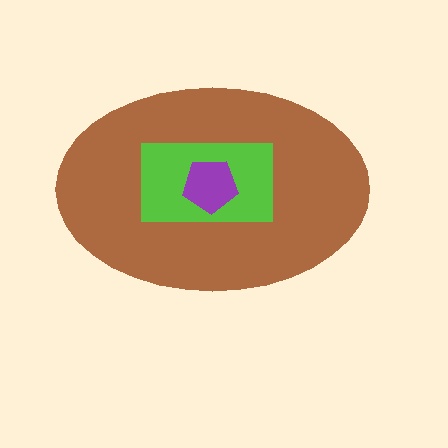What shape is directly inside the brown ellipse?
The lime rectangle.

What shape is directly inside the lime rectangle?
The purple pentagon.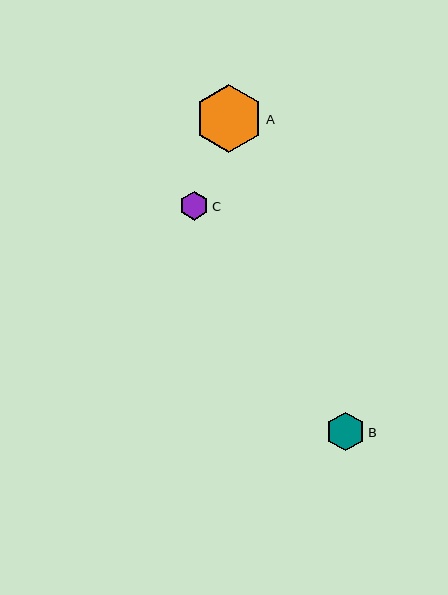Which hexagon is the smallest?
Hexagon C is the smallest with a size of approximately 29 pixels.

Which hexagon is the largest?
Hexagon A is the largest with a size of approximately 68 pixels.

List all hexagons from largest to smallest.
From largest to smallest: A, B, C.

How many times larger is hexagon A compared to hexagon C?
Hexagon A is approximately 2.4 times the size of hexagon C.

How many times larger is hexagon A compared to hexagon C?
Hexagon A is approximately 2.4 times the size of hexagon C.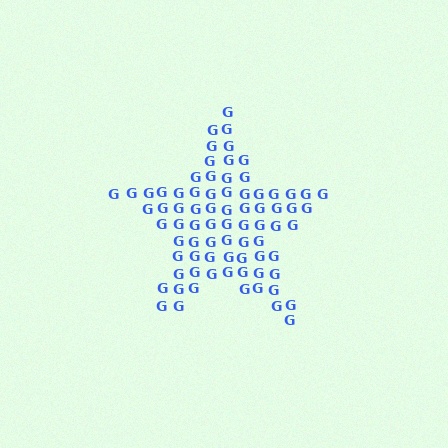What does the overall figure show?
The overall figure shows a star.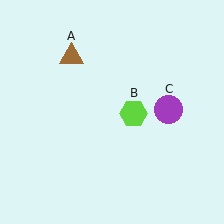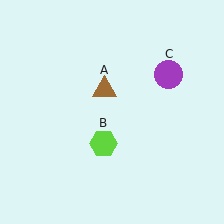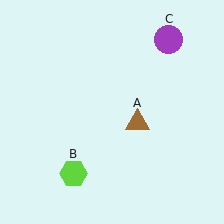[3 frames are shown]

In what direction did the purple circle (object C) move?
The purple circle (object C) moved up.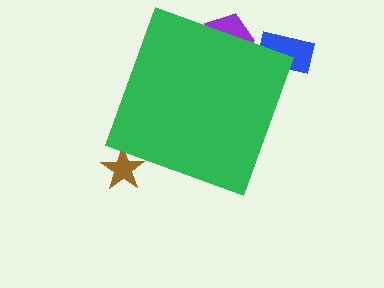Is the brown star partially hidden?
Yes, the brown star is partially hidden behind the green diamond.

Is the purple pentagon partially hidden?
Yes, the purple pentagon is partially hidden behind the green diamond.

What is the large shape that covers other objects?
A green diamond.